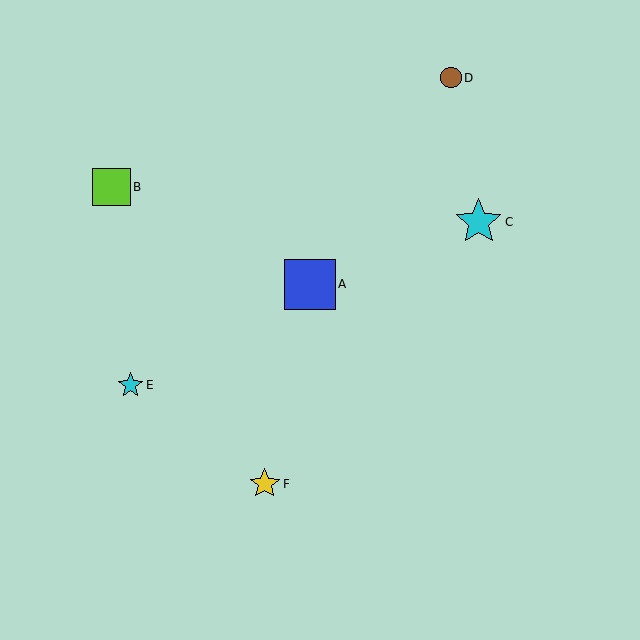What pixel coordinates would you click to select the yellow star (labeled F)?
Click at (265, 484) to select the yellow star F.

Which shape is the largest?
The blue square (labeled A) is the largest.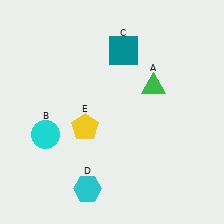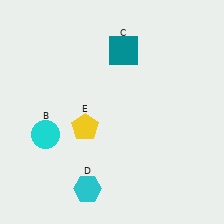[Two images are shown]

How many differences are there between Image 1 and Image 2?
There is 1 difference between the two images.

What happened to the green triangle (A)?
The green triangle (A) was removed in Image 2. It was in the top-right area of Image 1.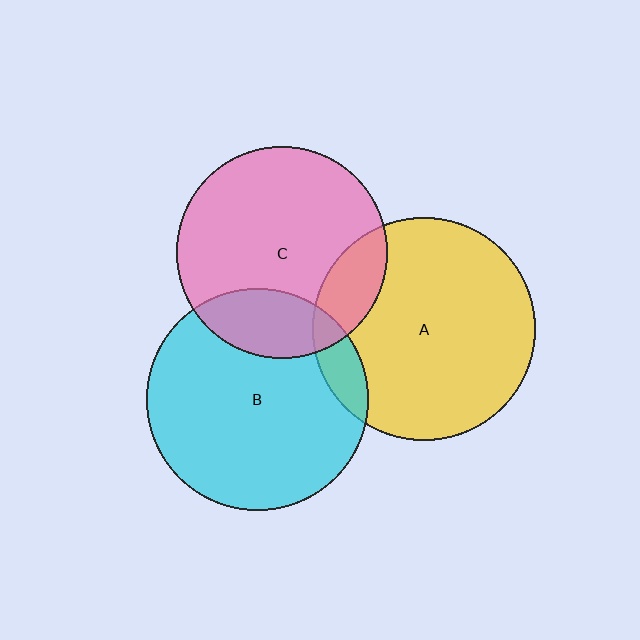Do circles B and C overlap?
Yes.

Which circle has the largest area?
Circle A (yellow).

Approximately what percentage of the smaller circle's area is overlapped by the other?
Approximately 20%.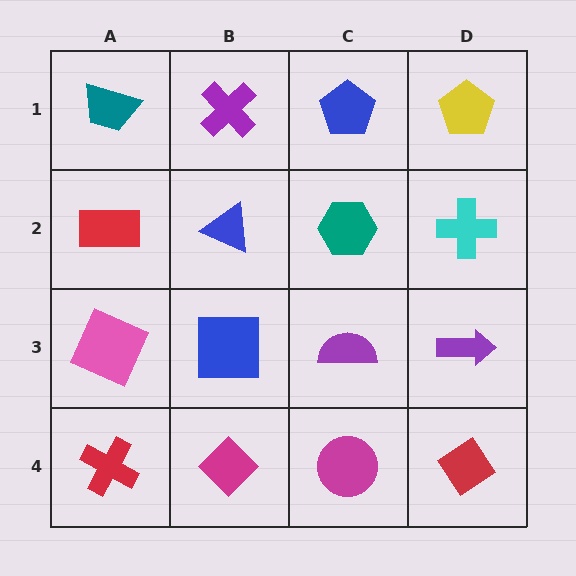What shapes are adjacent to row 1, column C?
A teal hexagon (row 2, column C), a purple cross (row 1, column B), a yellow pentagon (row 1, column D).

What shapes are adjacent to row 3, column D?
A cyan cross (row 2, column D), a red diamond (row 4, column D), a purple semicircle (row 3, column C).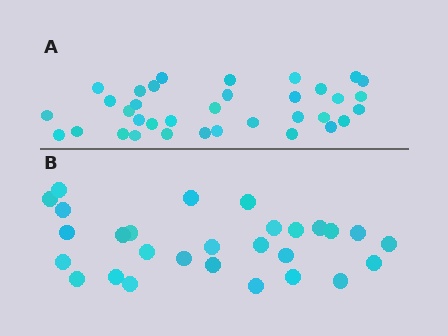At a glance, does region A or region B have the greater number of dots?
Region A (the top region) has more dots.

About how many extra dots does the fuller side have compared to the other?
Region A has roughly 8 or so more dots than region B.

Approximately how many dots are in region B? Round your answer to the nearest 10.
About 30 dots. (The exact count is 28, which rounds to 30.)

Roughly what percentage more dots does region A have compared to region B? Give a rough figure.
About 25% more.